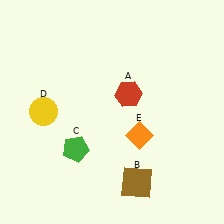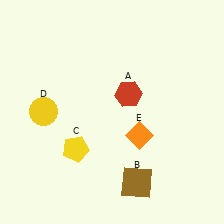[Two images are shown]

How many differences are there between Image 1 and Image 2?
There is 1 difference between the two images.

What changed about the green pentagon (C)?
In Image 1, C is green. In Image 2, it changed to yellow.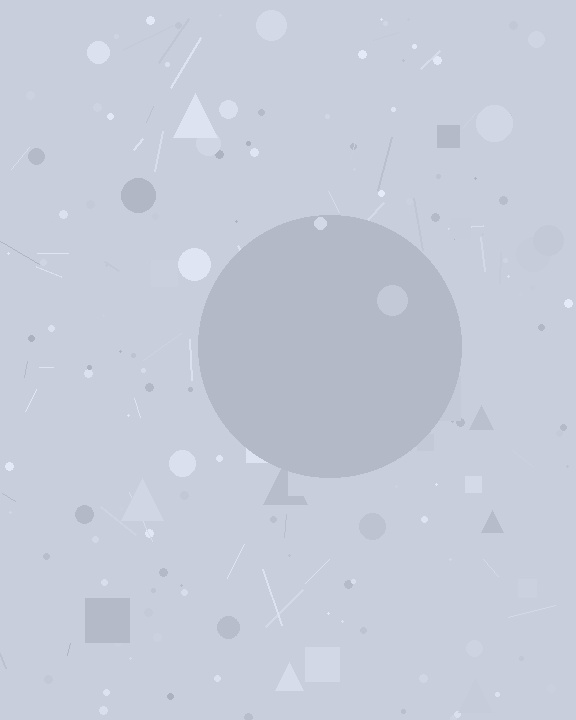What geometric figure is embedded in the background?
A circle is embedded in the background.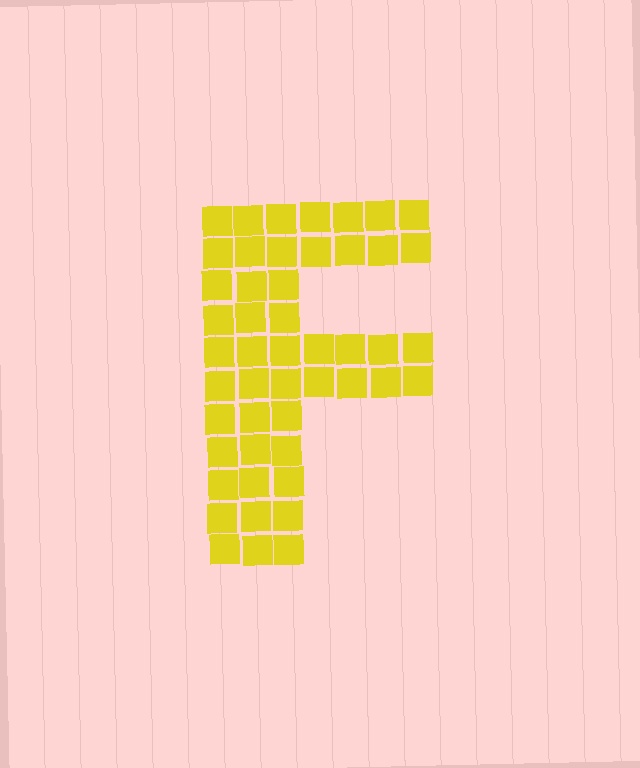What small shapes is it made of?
It is made of small squares.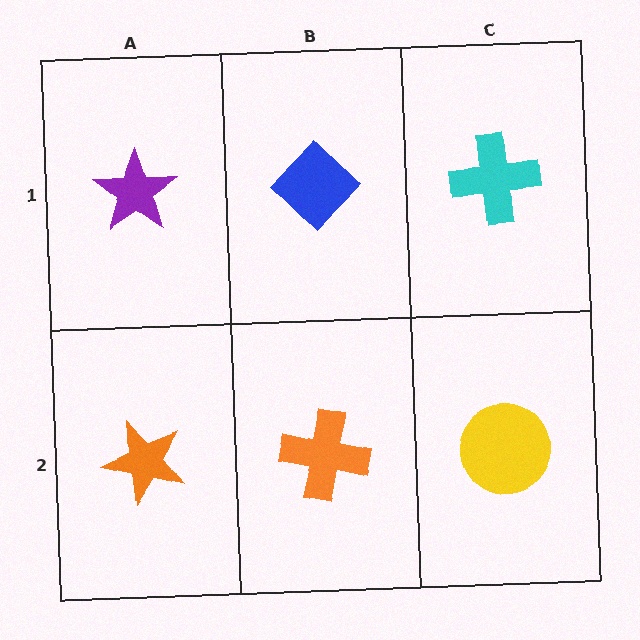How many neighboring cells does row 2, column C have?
2.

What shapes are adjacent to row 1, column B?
An orange cross (row 2, column B), a purple star (row 1, column A), a cyan cross (row 1, column C).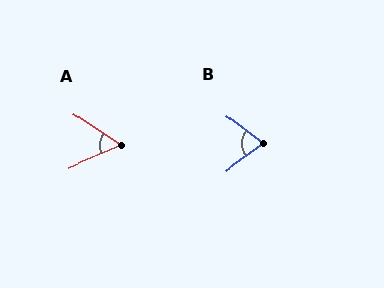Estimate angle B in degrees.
Approximately 73 degrees.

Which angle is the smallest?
A, at approximately 57 degrees.